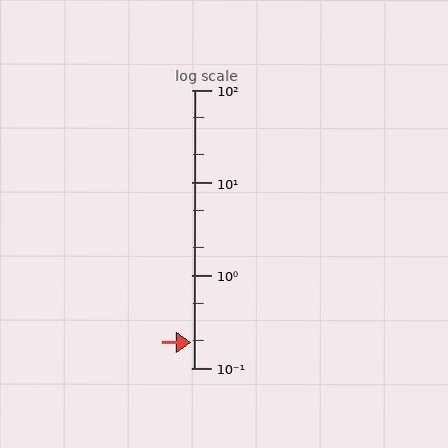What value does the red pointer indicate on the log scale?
The pointer indicates approximately 0.19.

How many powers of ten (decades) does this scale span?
The scale spans 3 decades, from 0.1 to 100.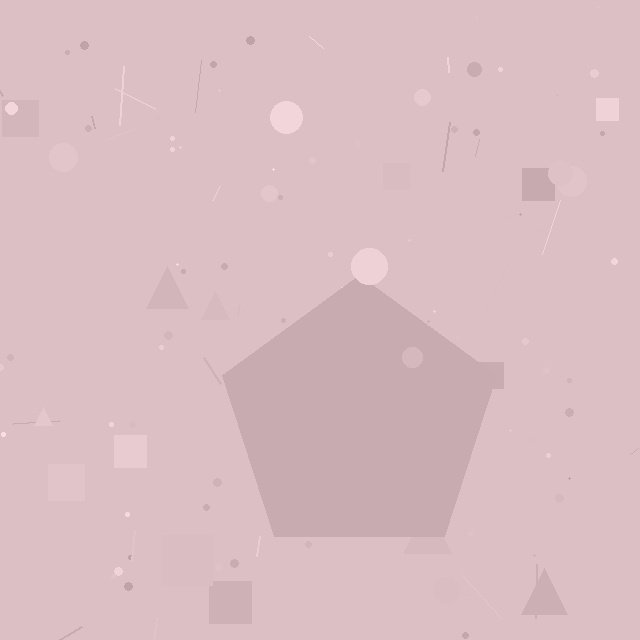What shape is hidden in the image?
A pentagon is hidden in the image.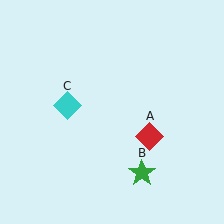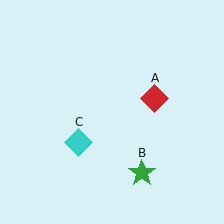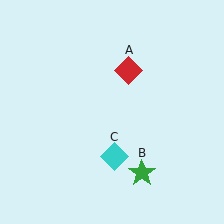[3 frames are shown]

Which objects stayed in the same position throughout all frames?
Green star (object B) remained stationary.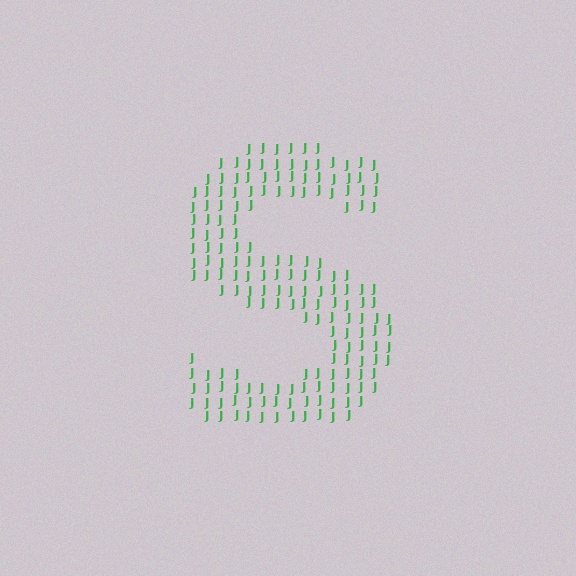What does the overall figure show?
The overall figure shows the letter S.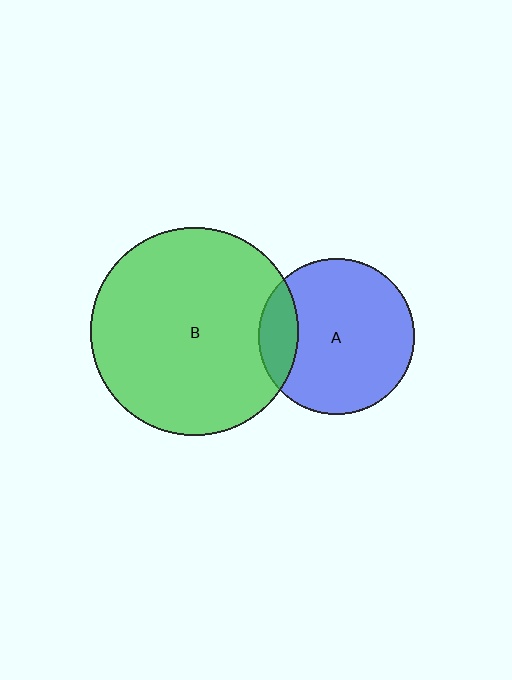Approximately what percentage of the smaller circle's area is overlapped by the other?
Approximately 15%.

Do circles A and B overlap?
Yes.